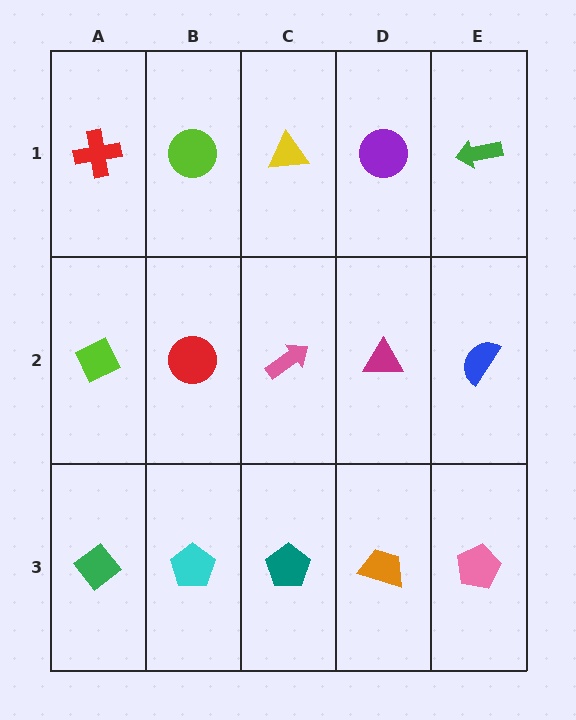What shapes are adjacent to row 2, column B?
A lime circle (row 1, column B), a cyan pentagon (row 3, column B), a lime diamond (row 2, column A), a pink arrow (row 2, column C).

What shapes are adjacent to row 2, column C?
A yellow triangle (row 1, column C), a teal pentagon (row 3, column C), a red circle (row 2, column B), a magenta triangle (row 2, column D).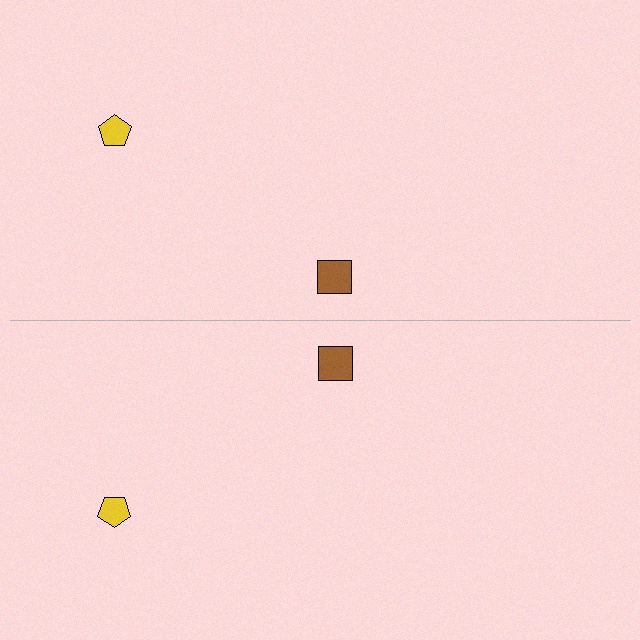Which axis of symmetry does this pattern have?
The pattern has a horizontal axis of symmetry running through the center of the image.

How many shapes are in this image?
There are 4 shapes in this image.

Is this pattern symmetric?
Yes, this pattern has bilateral (reflection) symmetry.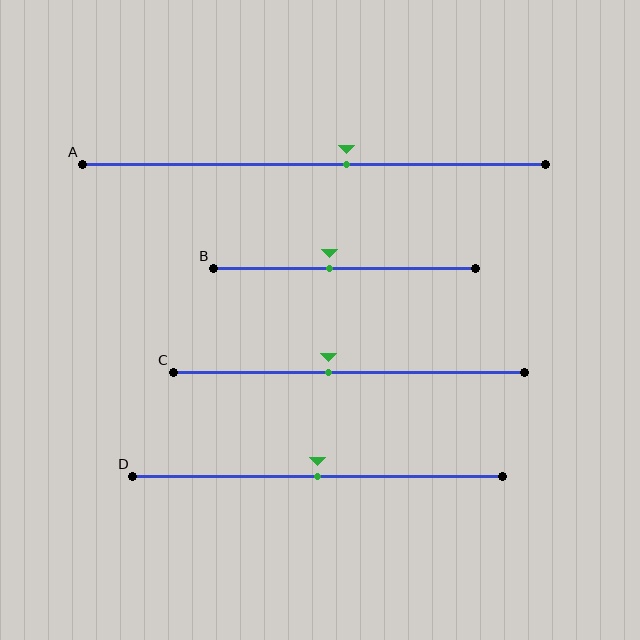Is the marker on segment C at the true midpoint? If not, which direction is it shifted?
No, the marker on segment C is shifted to the left by about 6% of the segment length.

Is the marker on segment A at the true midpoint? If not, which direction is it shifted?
No, the marker on segment A is shifted to the right by about 7% of the segment length.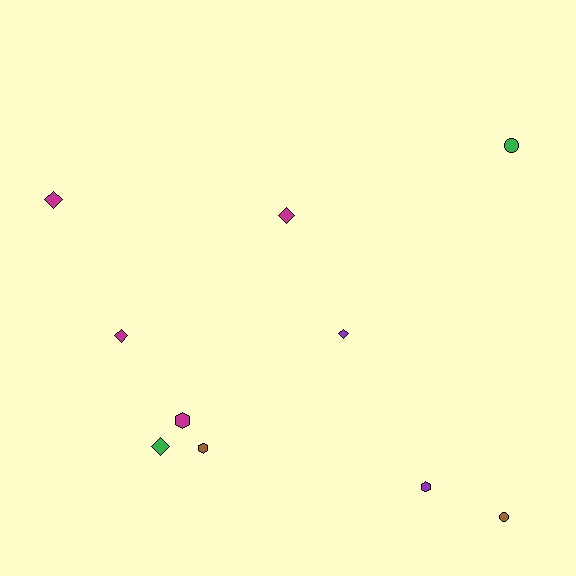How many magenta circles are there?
There are no magenta circles.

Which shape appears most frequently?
Diamond, with 5 objects.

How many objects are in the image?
There are 10 objects.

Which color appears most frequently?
Magenta, with 4 objects.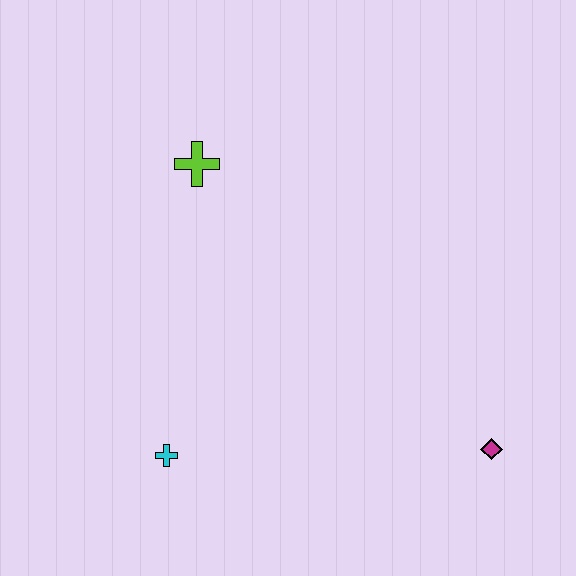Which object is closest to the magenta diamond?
The cyan cross is closest to the magenta diamond.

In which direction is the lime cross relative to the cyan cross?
The lime cross is above the cyan cross.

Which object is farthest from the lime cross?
The magenta diamond is farthest from the lime cross.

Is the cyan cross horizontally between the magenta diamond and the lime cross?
No